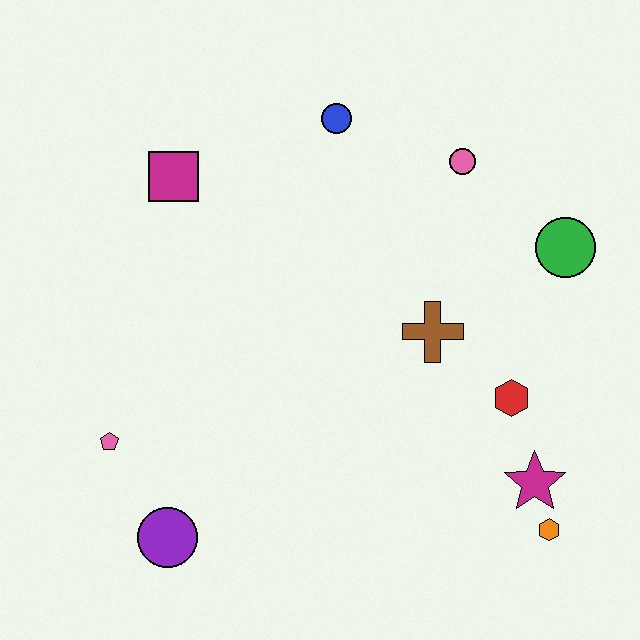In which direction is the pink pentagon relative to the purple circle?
The pink pentagon is above the purple circle.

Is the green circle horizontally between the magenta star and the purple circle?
No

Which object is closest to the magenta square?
The blue circle is closest to the magenta square.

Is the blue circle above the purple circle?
Yes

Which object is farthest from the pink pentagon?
The green circle is farthest from the pink pentagon.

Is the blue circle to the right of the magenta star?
No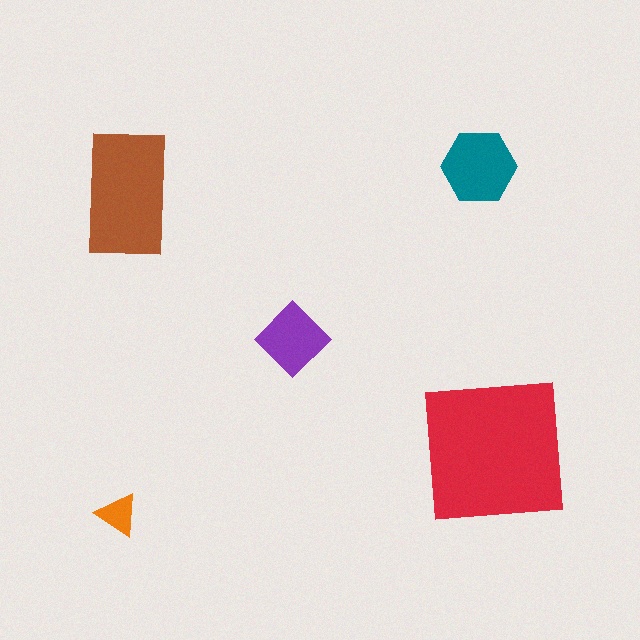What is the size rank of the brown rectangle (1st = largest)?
2nd.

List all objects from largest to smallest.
The red square, the brown rectangle, the teal hexagon, the purple diamond, the orange triangle.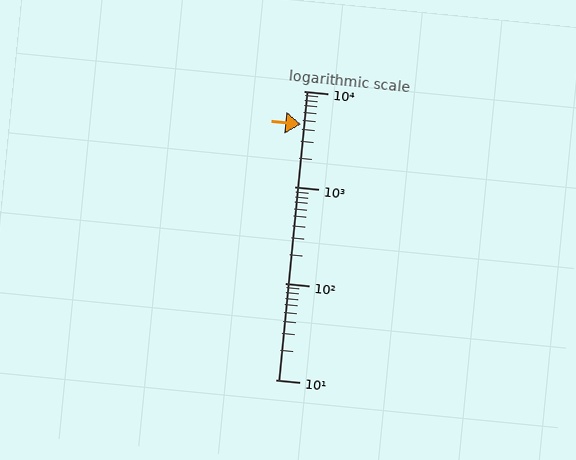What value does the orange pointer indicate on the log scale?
The pointer indicates approximately 4500.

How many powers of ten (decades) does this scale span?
The scale spans 3 decades, from 10 to 10000.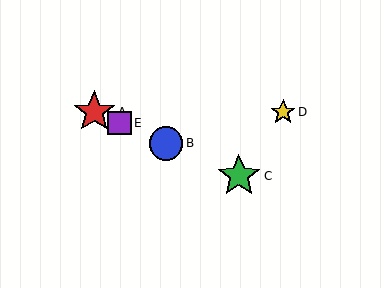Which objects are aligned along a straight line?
Objects A, B, C, E are aligned along a straight line.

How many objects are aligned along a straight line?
4 objects (A, B, C, E) are aligned along a straight line.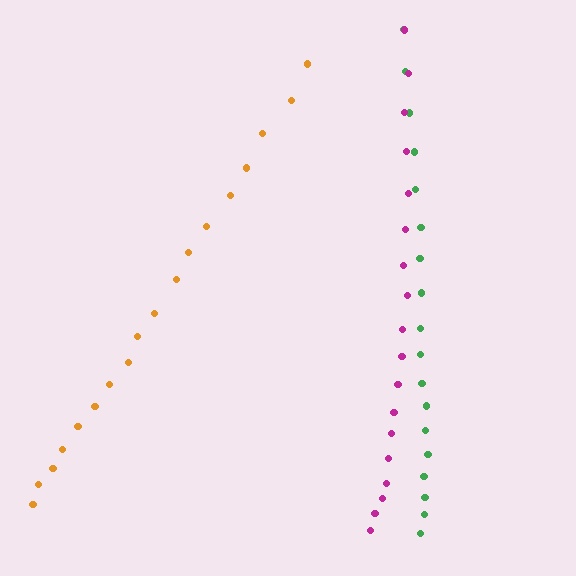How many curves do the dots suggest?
There are 3 distinct paths.